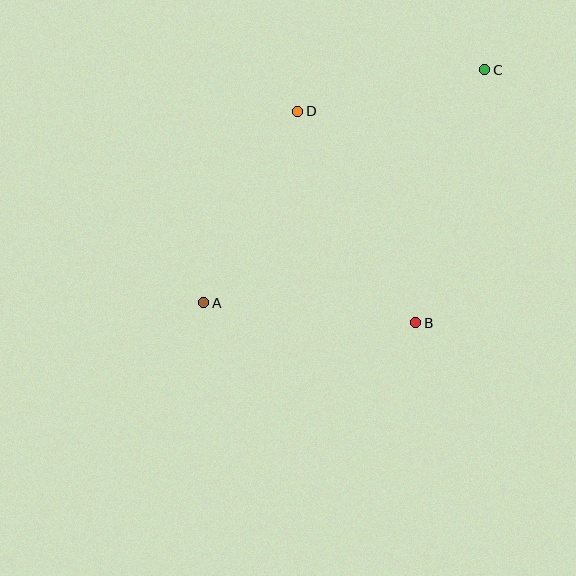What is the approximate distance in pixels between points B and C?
The distance between B and C is approximately 262 pixels.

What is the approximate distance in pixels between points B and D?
The distance between B and D is approximately 242 pixels.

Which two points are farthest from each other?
Points A and C are farthest from each other.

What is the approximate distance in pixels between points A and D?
The distance between A and D is approximately 213 pixels.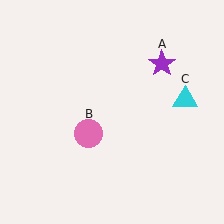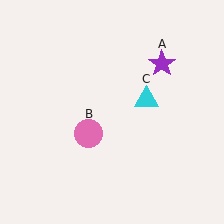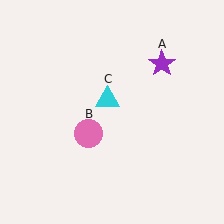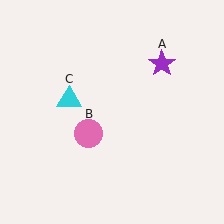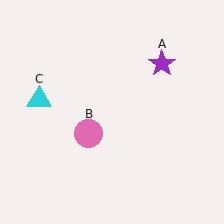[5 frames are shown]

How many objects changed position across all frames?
1 object changed position: cyan triangle (object C).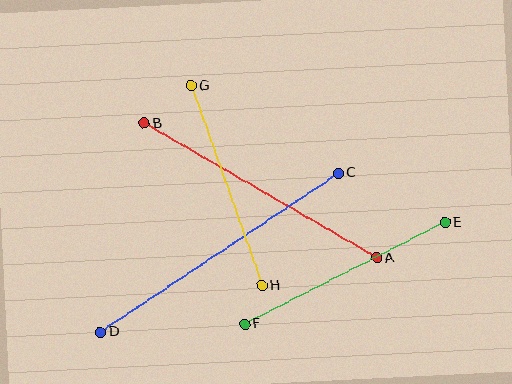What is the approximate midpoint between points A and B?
The midpoint is at approximately (260, 190) pixels.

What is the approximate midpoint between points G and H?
The midpoint is at approximately (227, 186) pixels.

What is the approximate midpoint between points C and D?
The midpoint is at approximately (219, 253) pixels.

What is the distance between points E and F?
The distance is approximately 224 pixels.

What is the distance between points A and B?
The distance is approximately 269 pixels.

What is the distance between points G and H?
The distance is approximately 212 pixels.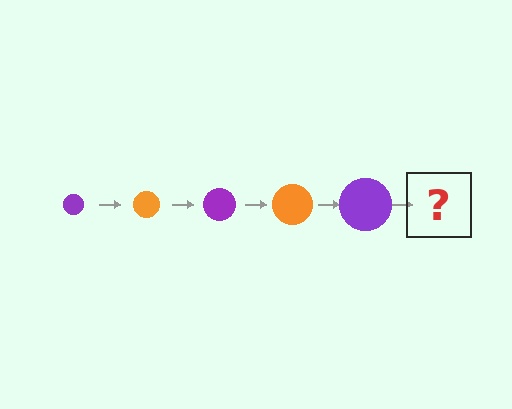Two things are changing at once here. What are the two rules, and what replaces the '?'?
The two rules are that the circle grows larger each step and the color cycles through purple and orange. The '?' should be an orange circle, larger than the previous one.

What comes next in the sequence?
The next element should be an orange circle, larger than the previous one.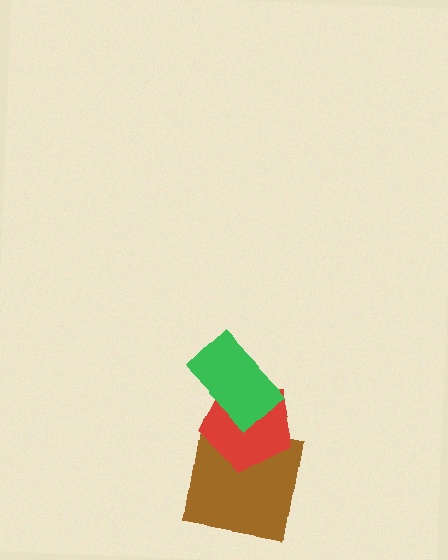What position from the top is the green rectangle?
The green rectangle is 1st from the top.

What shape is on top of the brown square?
The red pentagon is on top of the brown square.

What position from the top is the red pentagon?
The red pentagon is 2nd from the top.